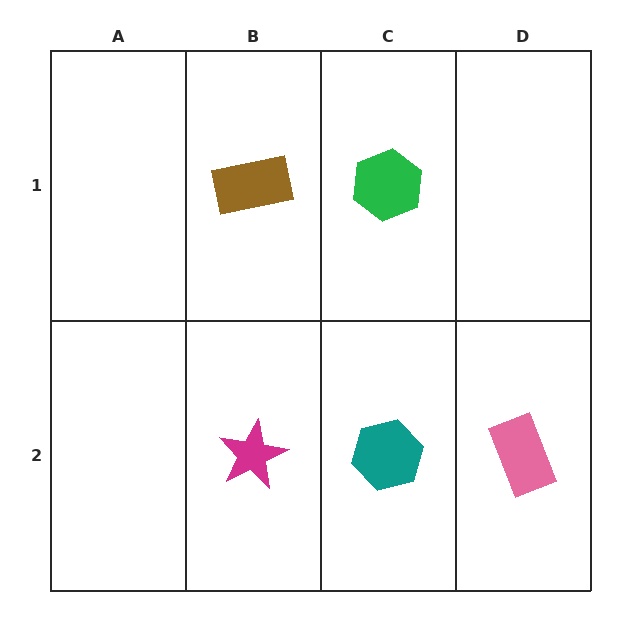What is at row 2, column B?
A magenta star.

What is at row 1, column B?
A brown rectangle.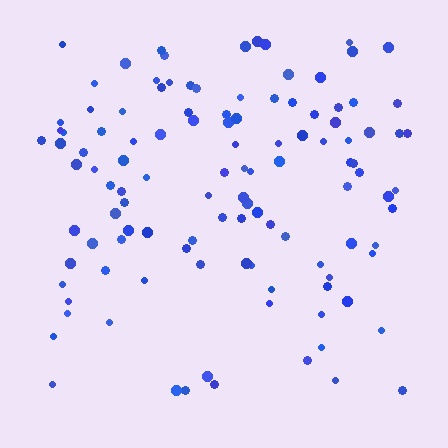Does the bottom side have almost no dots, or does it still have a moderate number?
Still a moderate number, just noticeably fewer than the top.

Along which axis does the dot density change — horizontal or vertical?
Vertical.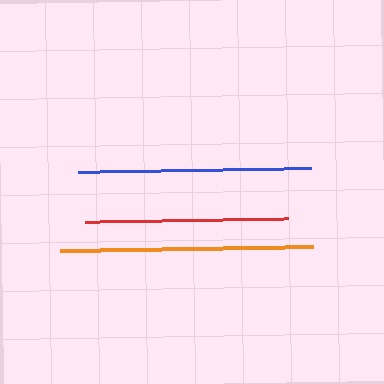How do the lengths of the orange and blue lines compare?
The orange and blue lines are approximately the same length.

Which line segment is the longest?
The orange line is the longest at approximately 253 pixels.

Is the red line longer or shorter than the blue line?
The blue line is longer than the red line.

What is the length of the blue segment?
The blue segment is approximately 233 pixels long.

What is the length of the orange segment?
The orange segment is approximately 253 pixels long.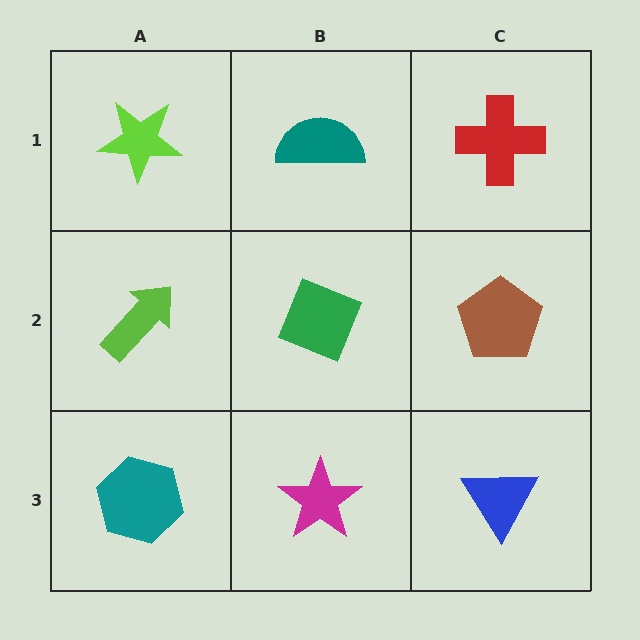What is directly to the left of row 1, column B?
A lime star.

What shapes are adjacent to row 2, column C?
A red cross (row 1, column C), a blue triangle (row 3, column C), a green diamond (row 2, column B).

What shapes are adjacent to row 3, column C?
A brown pentagon (row 2, column C), a magenta star (row 3, column B).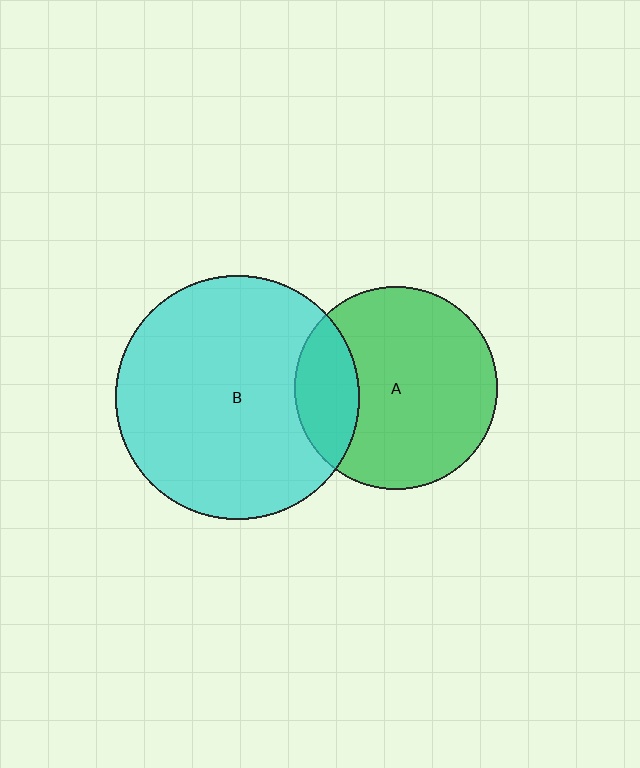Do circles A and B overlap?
Yes.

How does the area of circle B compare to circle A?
Approximately 1.4 times.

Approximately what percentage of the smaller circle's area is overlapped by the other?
Approximately 20%.